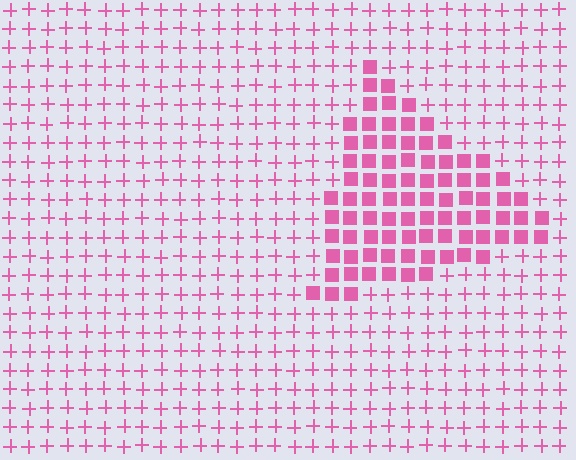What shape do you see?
I see a triangle.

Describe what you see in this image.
The image is filled with small pink elements arranged in a uniform grid. A triangle-shaped region contains squares, while the surrounding area contains plus signs. The boundary is defined purely by the change in element shape.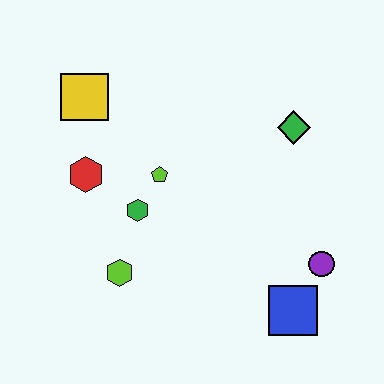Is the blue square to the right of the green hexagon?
Yes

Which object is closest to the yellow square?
The red hexagon is closest to the yellow square.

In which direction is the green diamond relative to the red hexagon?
The green diamond is to the right of the red hexagon.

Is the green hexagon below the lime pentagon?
Yes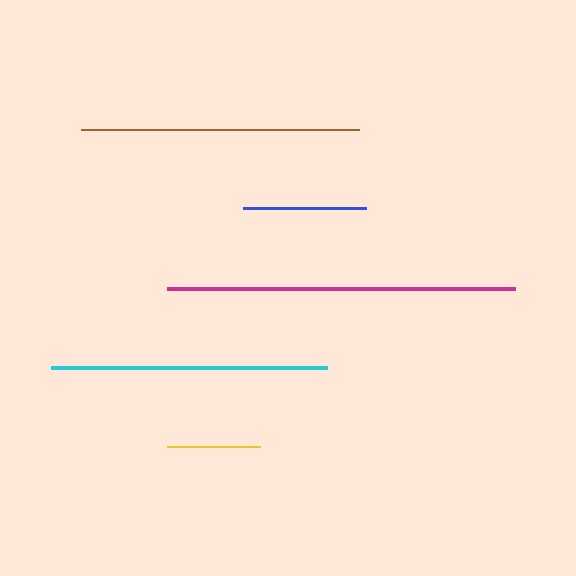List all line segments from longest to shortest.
From longest to shortest: magenta, brown, cyan, blue, yellow.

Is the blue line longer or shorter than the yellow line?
The blue line is longer than the yellow line.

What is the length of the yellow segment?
The yellow segment is approximately 92 pixels long.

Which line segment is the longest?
The magenta line is the longest at approximately 348 pixels.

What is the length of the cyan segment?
The cyan segment is approximately 276 pixels long.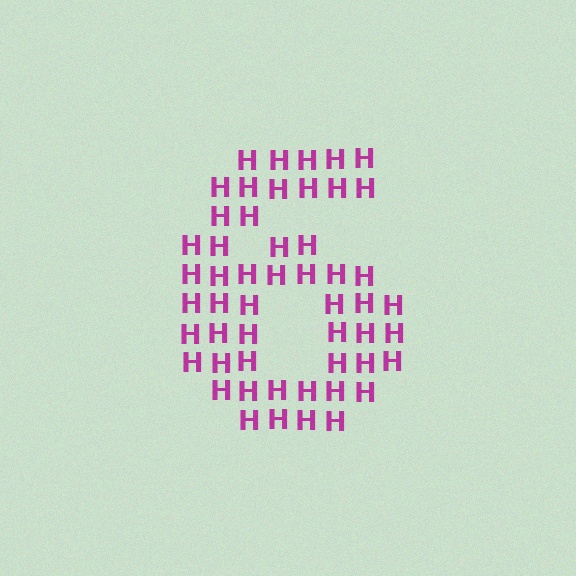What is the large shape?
The large shape is the digit 6.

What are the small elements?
The small elements are letter H's.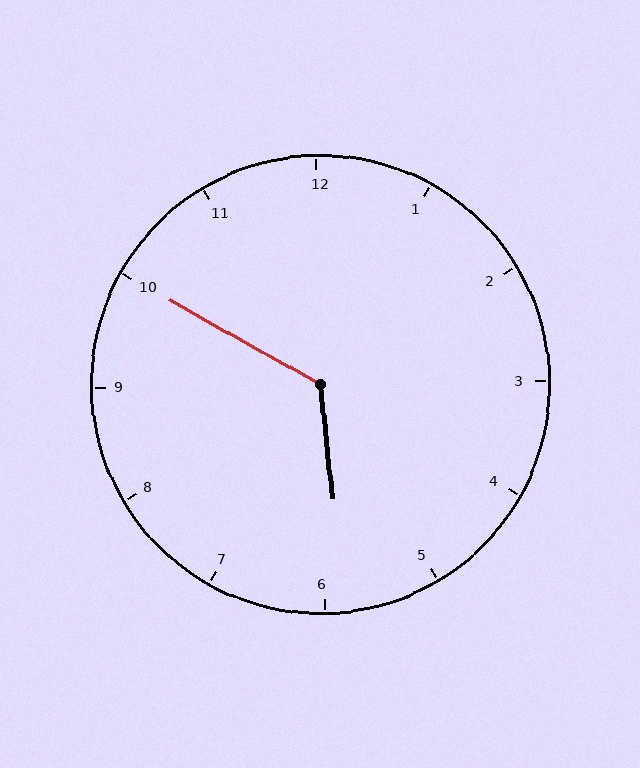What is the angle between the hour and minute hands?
Approximately 125 degrees.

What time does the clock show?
5:50.